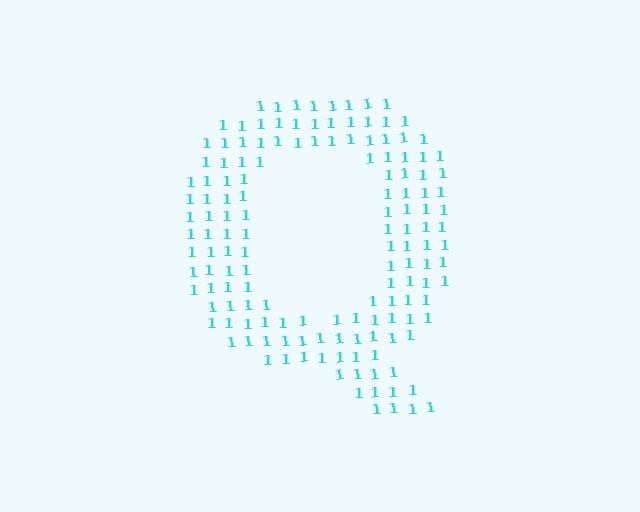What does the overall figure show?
The overall figure shows the letter Q.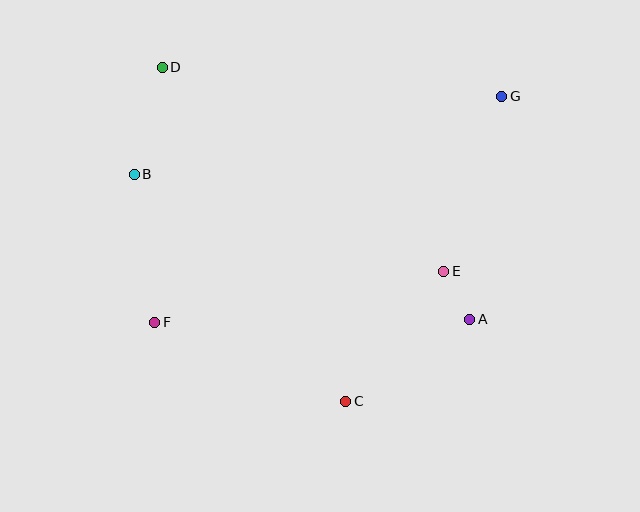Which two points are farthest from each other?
Points F and G are farthest from each other.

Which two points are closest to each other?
Points A and E are closest to each other.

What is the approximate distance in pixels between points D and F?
The distance between D and F is approximately 255 pixels.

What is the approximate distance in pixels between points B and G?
The distance between B and G is approximately 375 pixels.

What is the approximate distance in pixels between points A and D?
The distance between A and D is approximately 397 pixels.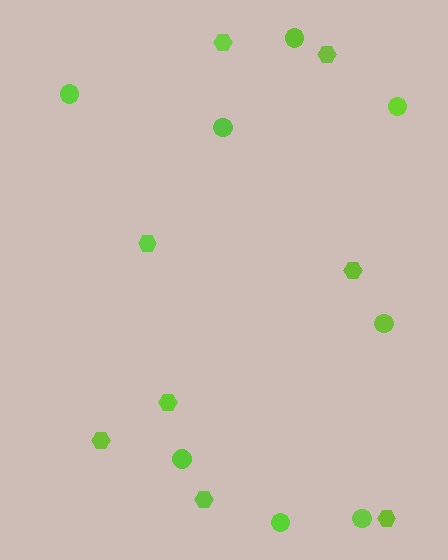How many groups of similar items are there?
There are 2 groups: one group of circles (8) and one group of hexagons (8).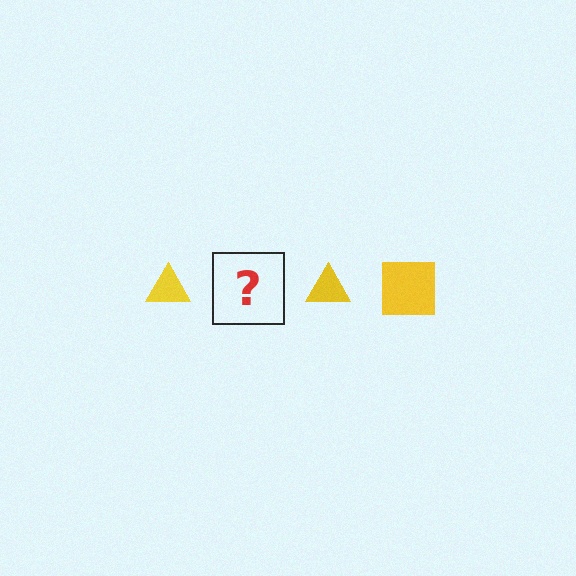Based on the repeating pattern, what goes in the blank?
The blank should be a yellow square.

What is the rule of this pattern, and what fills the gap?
The rule is that the pattern cycles through triangle, square shapes in yellow. The gap should be filled with a yellow square.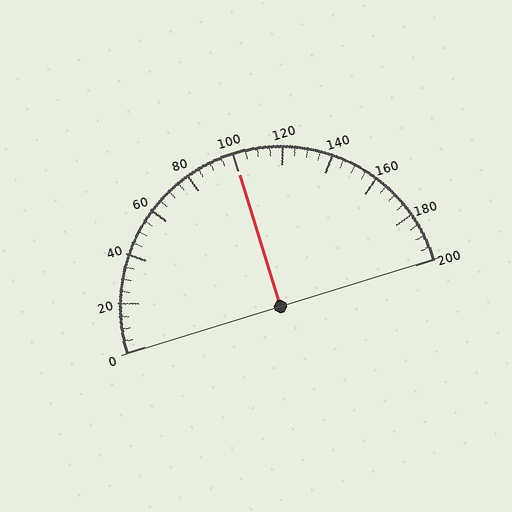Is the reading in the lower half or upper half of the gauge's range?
The reading is in the upper half of the range (0 to 200).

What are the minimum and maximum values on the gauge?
The gauge ranges from 0 to 200.